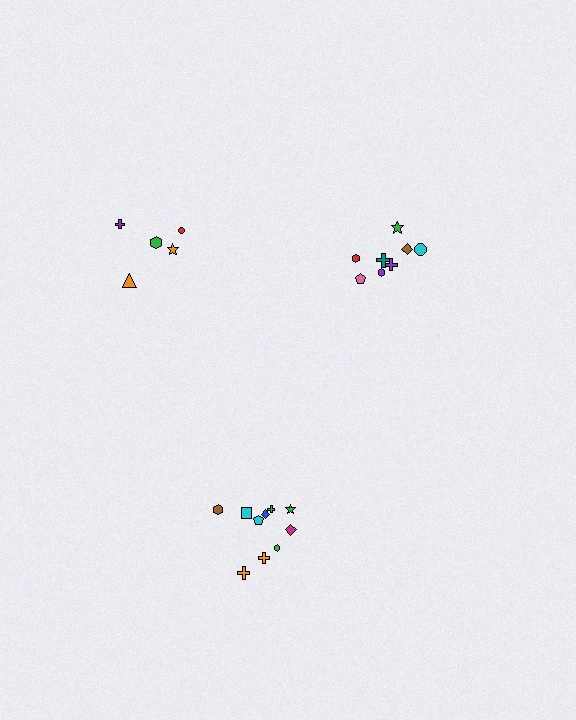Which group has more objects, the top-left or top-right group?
The top-right group.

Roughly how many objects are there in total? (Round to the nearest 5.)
Roughly 25 objects in total.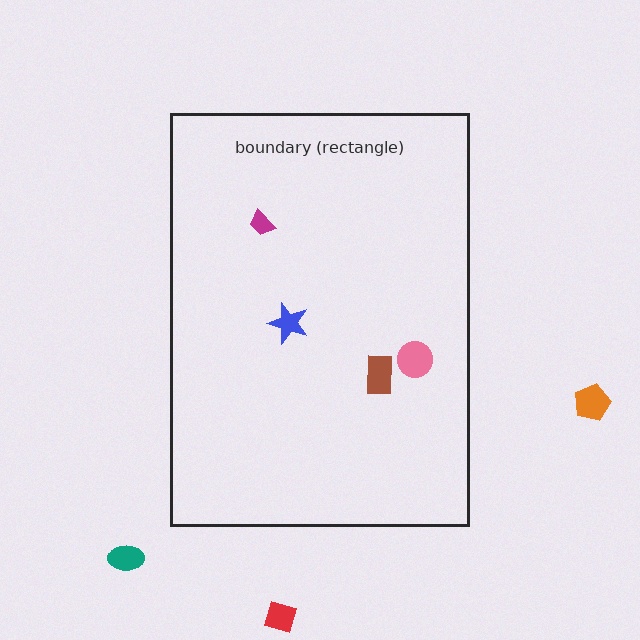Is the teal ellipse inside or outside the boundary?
Outside.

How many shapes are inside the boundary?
4 inside, 3 outside.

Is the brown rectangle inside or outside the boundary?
Inside.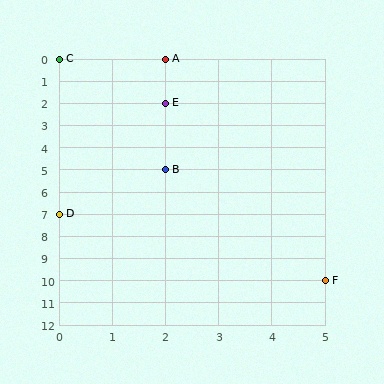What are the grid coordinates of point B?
Point B is at grid coordinates (2, 5).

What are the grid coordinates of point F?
Point F is at grid coordinates (5, 10).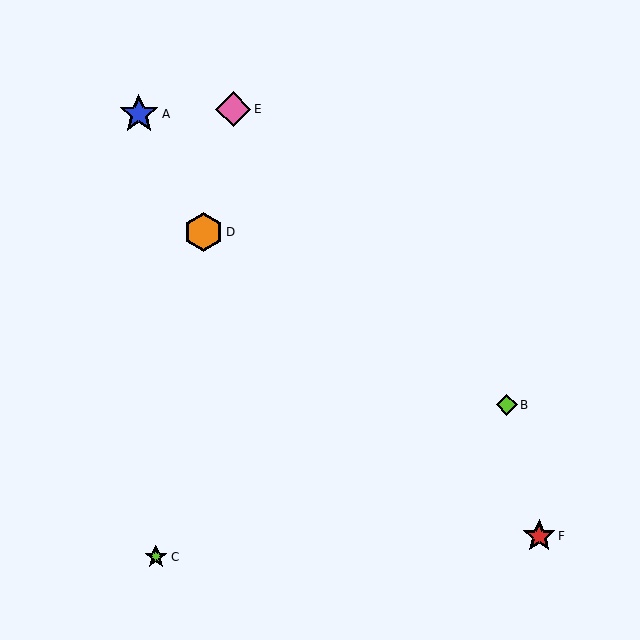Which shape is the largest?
The blue star (labeled A) is the largest.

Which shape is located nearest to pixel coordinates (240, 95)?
The pink diamond (labeled E) at (233, 109) is nearest to that location.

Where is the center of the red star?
The center of the red star is at (539, 536).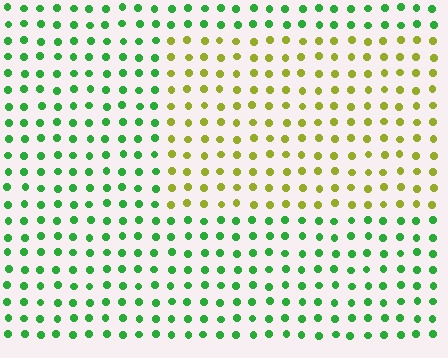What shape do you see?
I see a rectangle.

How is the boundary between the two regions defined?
The boundary is defined purely by a slight shift in hue (about 57 degrees). Spacing, size, and orientation are identical on both sides.